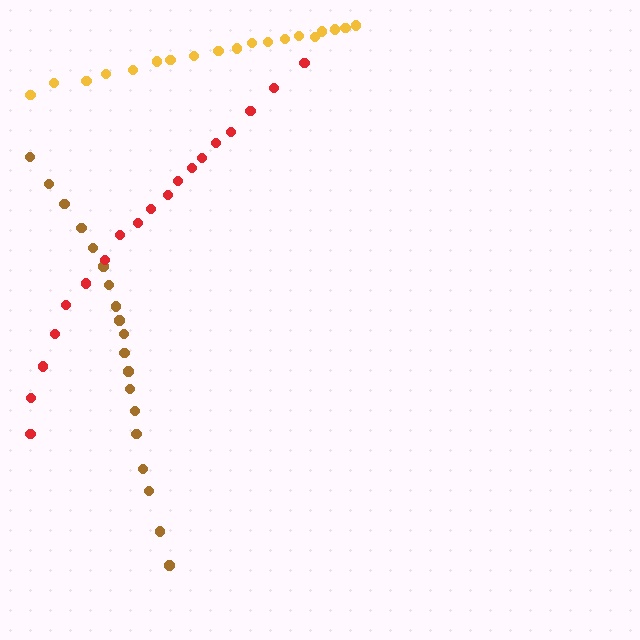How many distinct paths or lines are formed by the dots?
There are 3 distinct paths.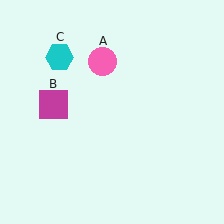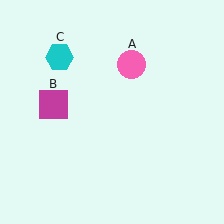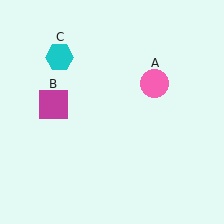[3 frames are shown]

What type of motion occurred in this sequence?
The pink circle (object A) rotated clockwise around the center of the scene.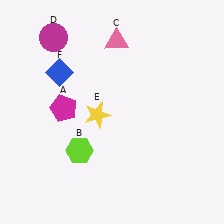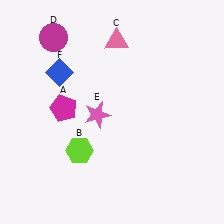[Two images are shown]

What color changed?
The star (E) changed from yellow in Image 1 to pink in Image 2.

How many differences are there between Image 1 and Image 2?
There is 1 difference between the two images.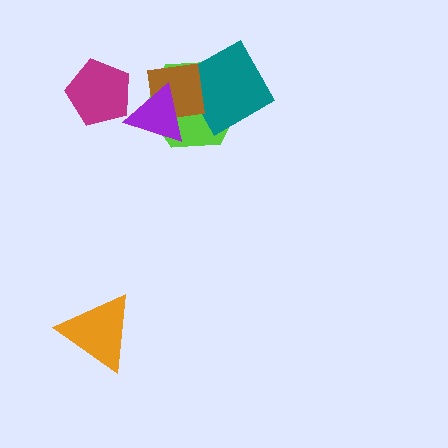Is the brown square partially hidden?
Yes, it is partially covered by another shape.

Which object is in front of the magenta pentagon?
The purple triangle is in front of the magenta pentagon.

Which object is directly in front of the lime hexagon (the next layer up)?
The teal square is directly in front of the lime hexagon.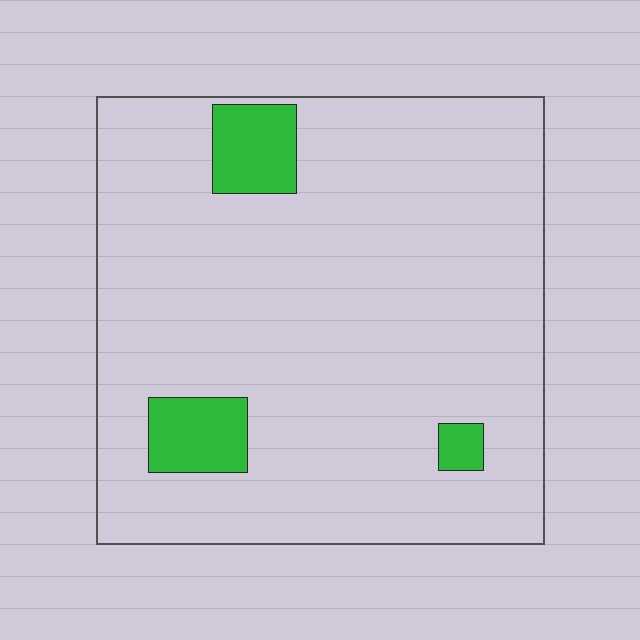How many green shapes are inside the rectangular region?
3.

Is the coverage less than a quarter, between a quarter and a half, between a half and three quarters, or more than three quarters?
Less than a quarter.